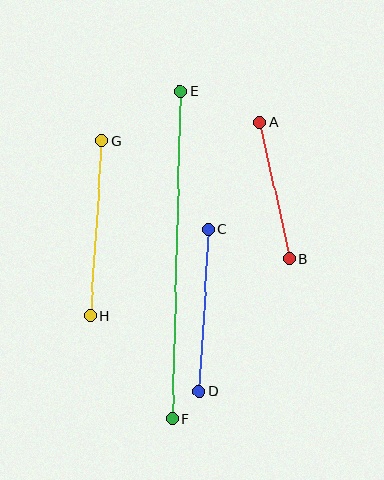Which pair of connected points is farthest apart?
Points E and F are farthest apart.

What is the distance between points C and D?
The distance is approximately 162 pixels.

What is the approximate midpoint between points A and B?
The midpoint is at approximately (275, 191) pixels.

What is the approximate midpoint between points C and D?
The midpoint is at approximately (204, 310) pixels.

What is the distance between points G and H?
The distance is approximately 176 pixels.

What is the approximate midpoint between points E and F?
The midpoint is at approximately (176, 255) pixels.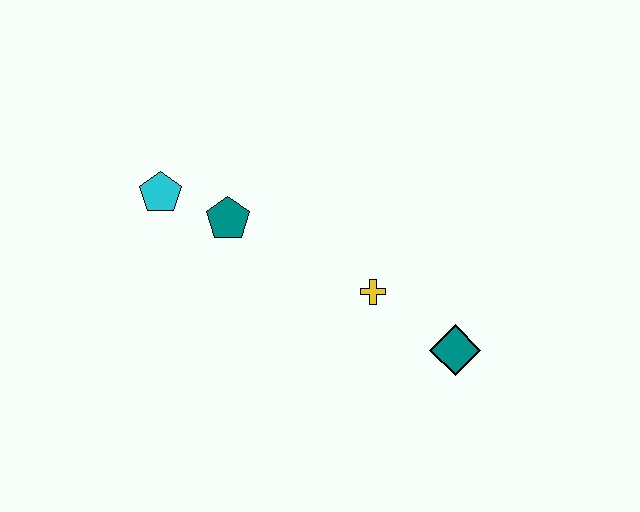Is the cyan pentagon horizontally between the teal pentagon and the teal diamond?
No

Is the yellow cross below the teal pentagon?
Yes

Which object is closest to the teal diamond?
The yellow cross is closest to the teal diamond.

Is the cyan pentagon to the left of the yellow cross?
Yes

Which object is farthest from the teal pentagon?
The teal diamond is farthest from the teal pentagon.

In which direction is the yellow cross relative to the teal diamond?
The yellow cross is to the left of the teal diamond.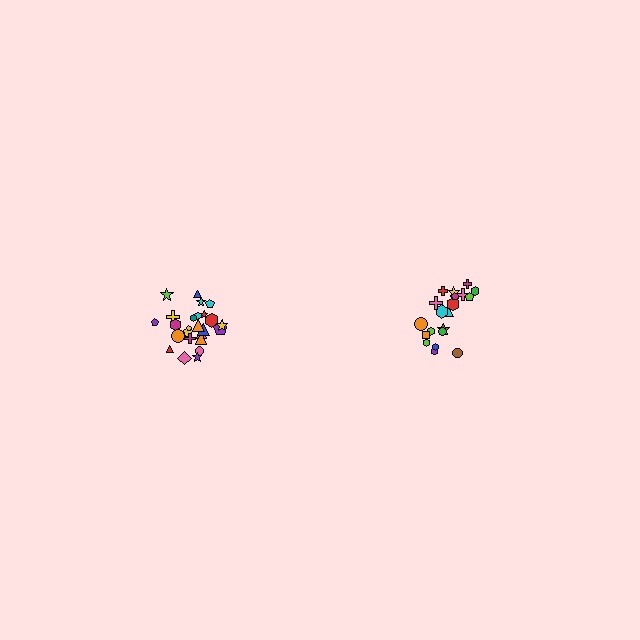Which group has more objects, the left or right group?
The left group.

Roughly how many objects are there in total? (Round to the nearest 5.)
Roughly 45 objects in total.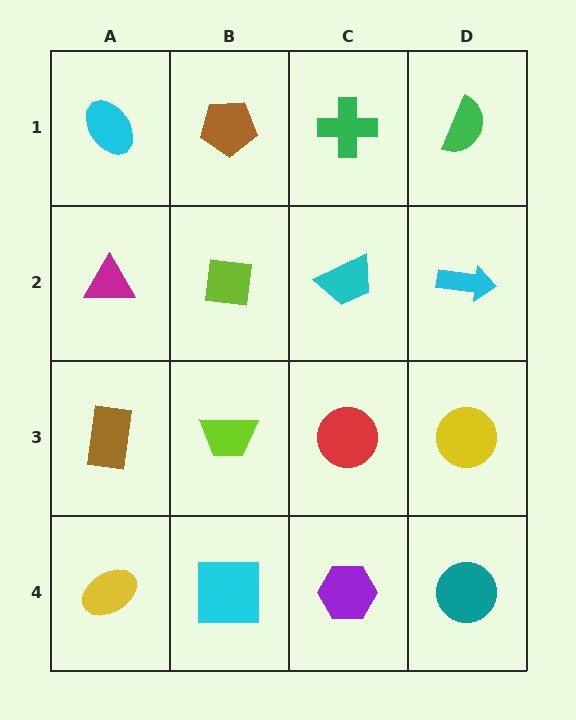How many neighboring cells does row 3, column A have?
3.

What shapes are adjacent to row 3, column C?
A cyan trapezoid (row 2, column C), a purple hexagon (row 4, column C), a lime trapezoid (row 3, column B), a yellow circle (row 3, column D).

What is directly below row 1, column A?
A magenta triangle.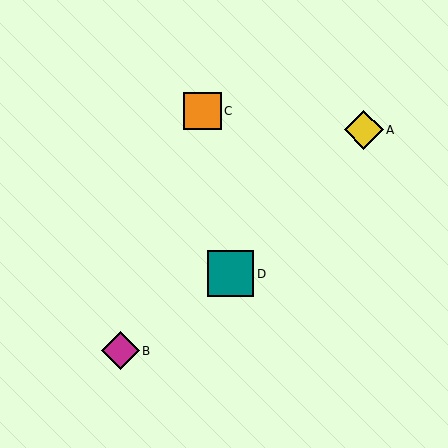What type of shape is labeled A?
Shape A is a yellow diamond.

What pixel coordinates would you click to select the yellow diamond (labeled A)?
Click at (364, 130) to select the yellow diamond A.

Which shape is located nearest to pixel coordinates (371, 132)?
The yellow diamond (labeled A) at (364, 130) is nearest to that location.